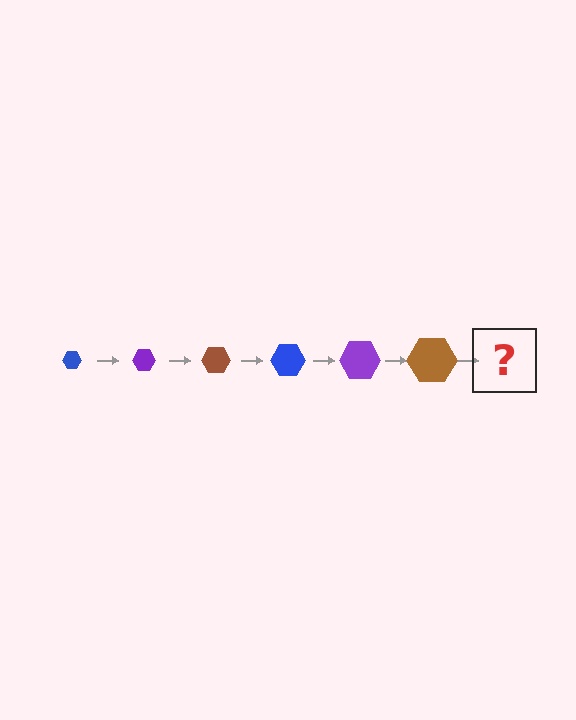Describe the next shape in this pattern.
It should be a blue hexagon, larger than the previous one.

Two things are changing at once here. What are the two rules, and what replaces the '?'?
The two rules are that the hexagon grows larger each step and the color cycles through blue, purple, and brown. The '?' should be a blue hexagon, larger than the previous one.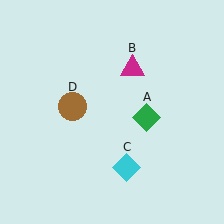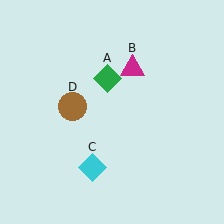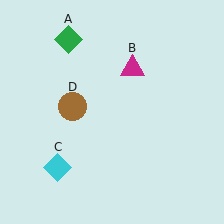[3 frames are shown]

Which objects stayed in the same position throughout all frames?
Magenta triangle (object B) and brown circle (object D) remained stationary.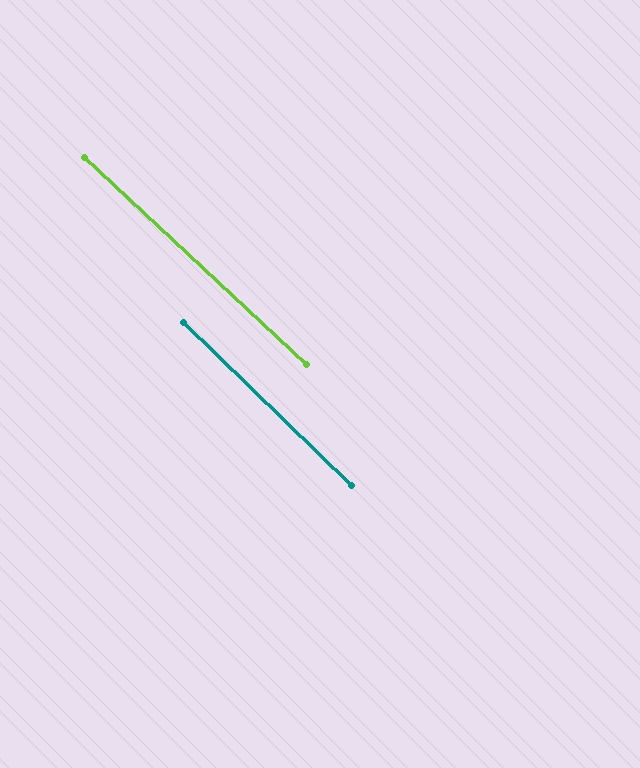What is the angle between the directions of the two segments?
Approximately 1 degree.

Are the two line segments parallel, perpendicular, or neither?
Parallel — their directions differ by only 1.2°.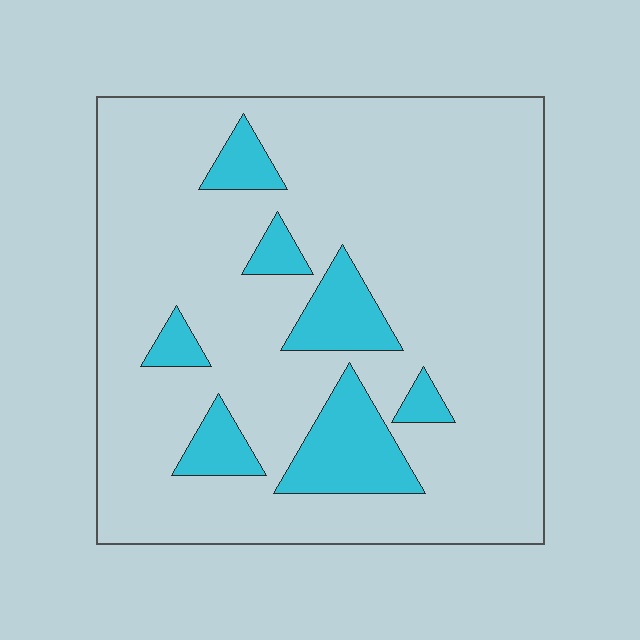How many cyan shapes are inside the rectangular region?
7.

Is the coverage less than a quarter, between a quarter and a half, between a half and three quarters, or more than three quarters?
Less than a quarter.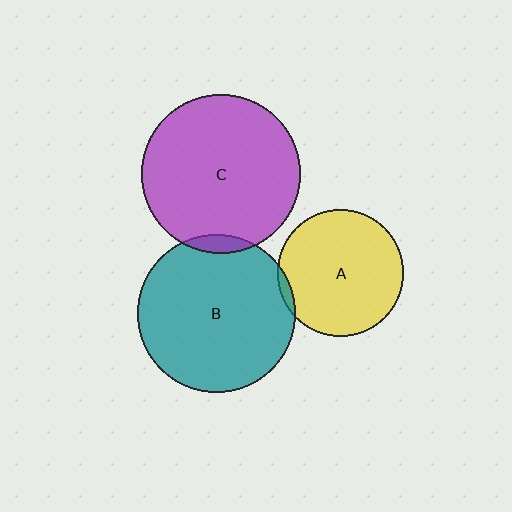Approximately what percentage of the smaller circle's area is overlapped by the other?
Approximately 5%.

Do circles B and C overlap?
Yes.